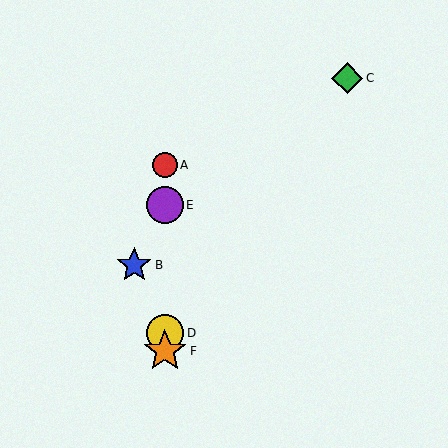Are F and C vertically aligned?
No, F is at x≈165 and C is at x≈347.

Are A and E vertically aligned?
Yes, both are at x≈165.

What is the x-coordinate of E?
Object E is at x≈165.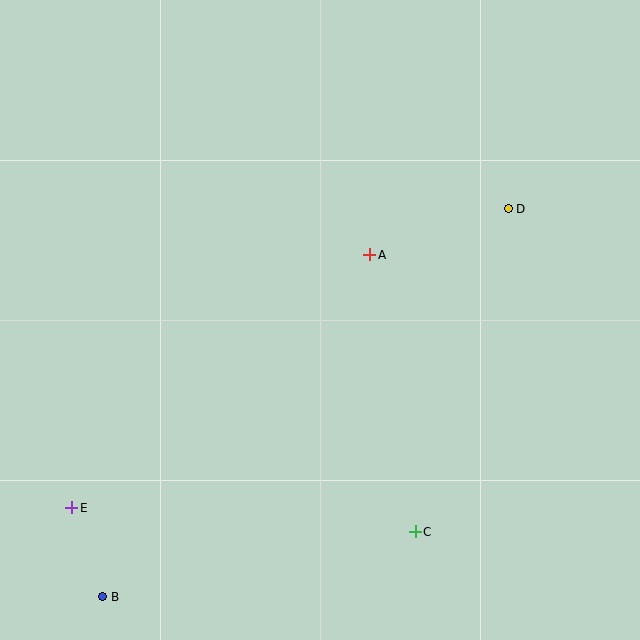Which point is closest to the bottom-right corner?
Point C is closest to the bottom-right corner.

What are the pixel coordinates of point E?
Point E is at (72, 508).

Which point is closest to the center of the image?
Point A at (370, 255) is closest to the center.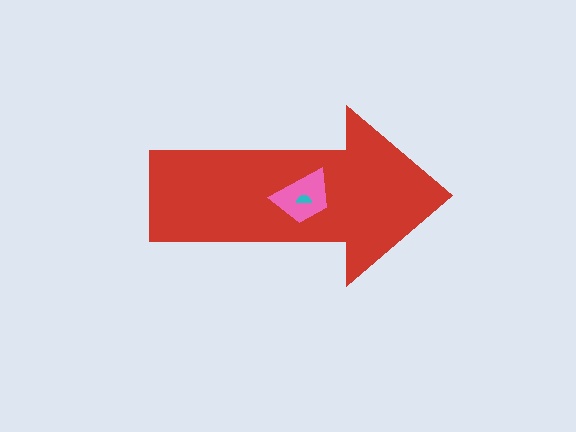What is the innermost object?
The cyan semicircle.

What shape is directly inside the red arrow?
The pink trapezoid.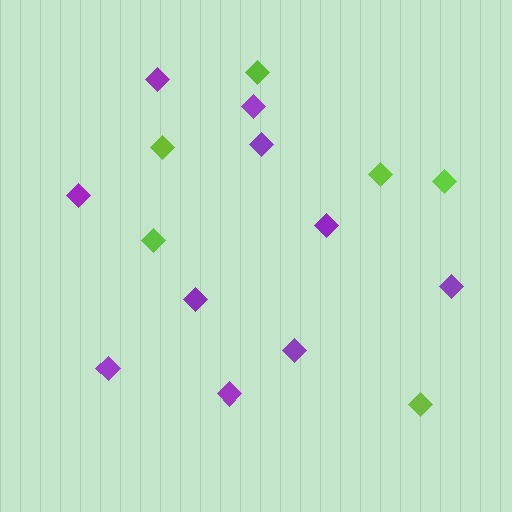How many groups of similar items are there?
There are 2 groups: one group of lime diamonds (6) and one group of purple diamonds (10).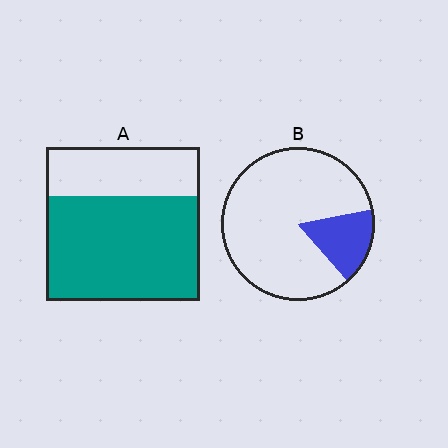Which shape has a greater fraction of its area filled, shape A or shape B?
Shape A.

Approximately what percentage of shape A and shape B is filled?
A is approximately 70% and B is approximately 15%.